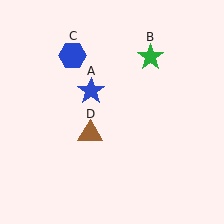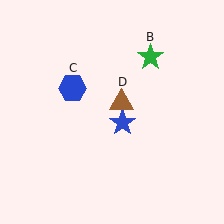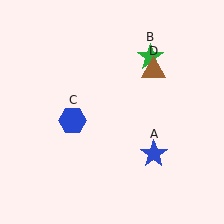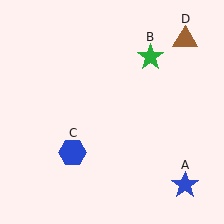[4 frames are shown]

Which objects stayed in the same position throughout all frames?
Green star (object B) remained stationary.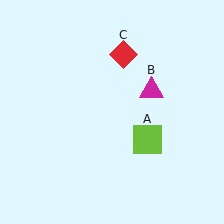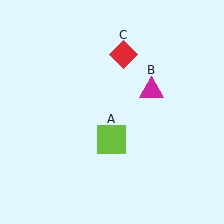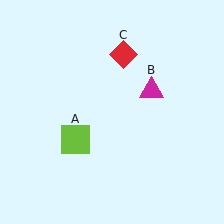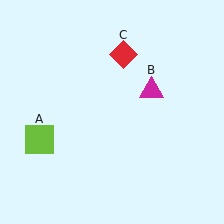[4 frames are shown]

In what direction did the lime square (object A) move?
The lime square (object A) moved left.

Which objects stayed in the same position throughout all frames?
Magenta triangle (object B) and red diamond (object C) remained stationary.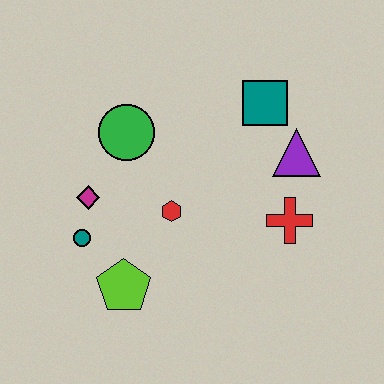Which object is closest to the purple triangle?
The teal square is closest to the purple triangle.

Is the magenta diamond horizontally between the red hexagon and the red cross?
No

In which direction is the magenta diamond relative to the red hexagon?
The magenta diamond is to the left of the red hexagon.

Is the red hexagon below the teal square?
Yes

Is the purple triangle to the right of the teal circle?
Yes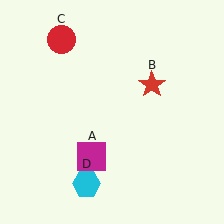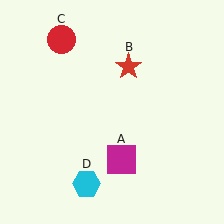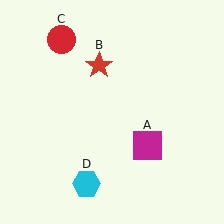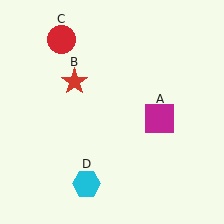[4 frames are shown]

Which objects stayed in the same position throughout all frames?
Red circle (object C) and cyan hexagon (object D) remained stationary.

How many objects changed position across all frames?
2 objects changed position: magenta square (object A), red star (object B).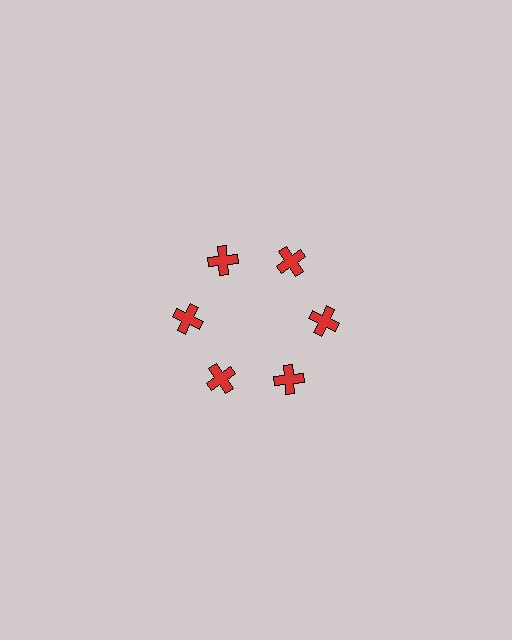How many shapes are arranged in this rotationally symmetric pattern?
There are 6 shapes, arranged in 6 groups of 1.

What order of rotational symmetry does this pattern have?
This pattern has 6-fold rotational symmetry.